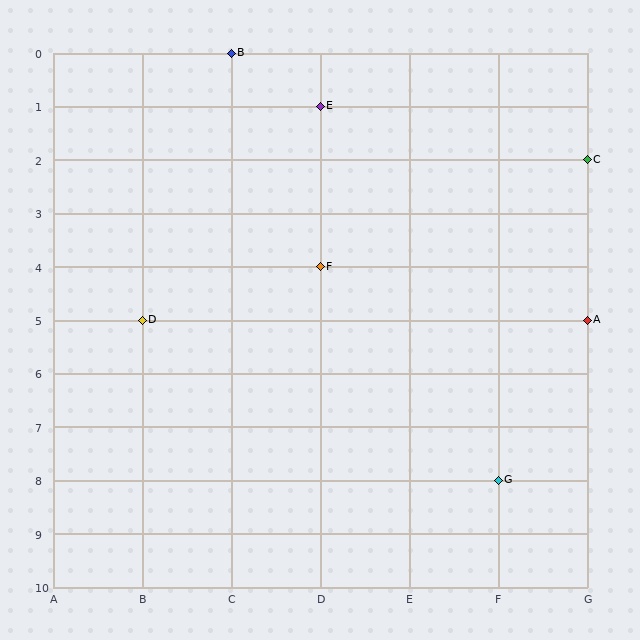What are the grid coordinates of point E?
Point E is at grid coordinates (D, 1).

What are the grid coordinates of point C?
Point C is at grid coordinates (G, 2).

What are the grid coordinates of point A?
Point A is at grid coordinates (G, 5).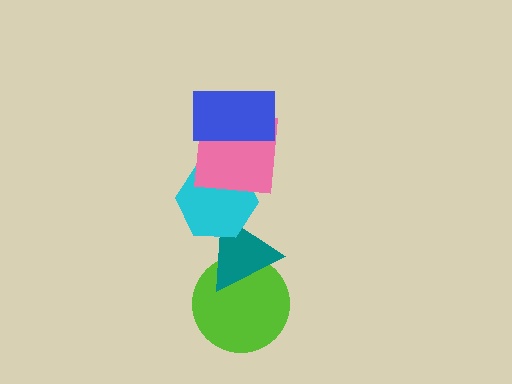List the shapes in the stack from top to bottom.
From top to bottom: the blue rectangle, the pink square, the cyan hexagon, the teal triangle, the lime circle.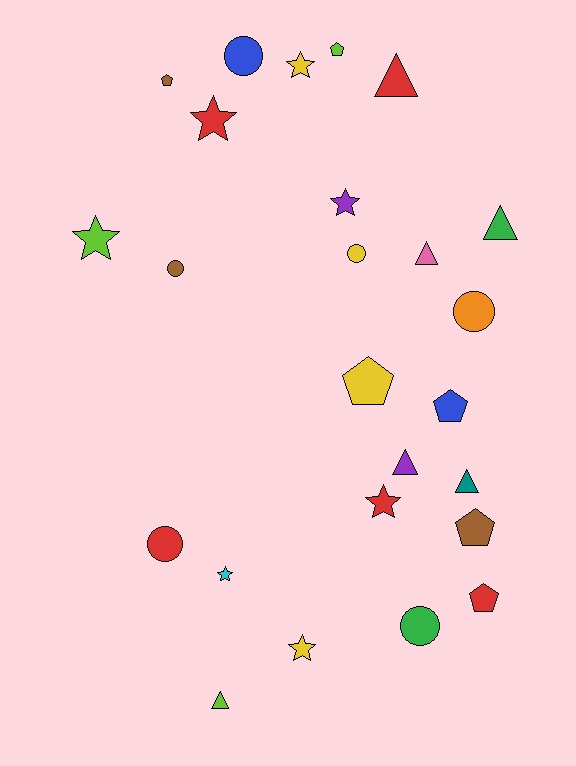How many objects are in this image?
There are 25 objects.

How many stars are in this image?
There are 7 stars.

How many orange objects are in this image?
There is 1 orange object.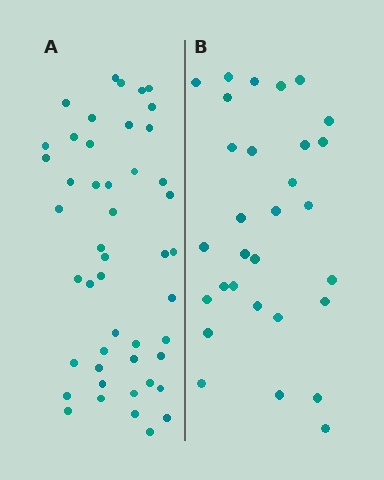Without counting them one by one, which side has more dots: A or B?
Region A (the left region) has more dots.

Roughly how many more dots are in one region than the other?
Region A has approximately 15 more dots than region B.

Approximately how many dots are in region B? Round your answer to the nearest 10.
About 30 dots.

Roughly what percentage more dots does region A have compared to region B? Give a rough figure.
About 55% more.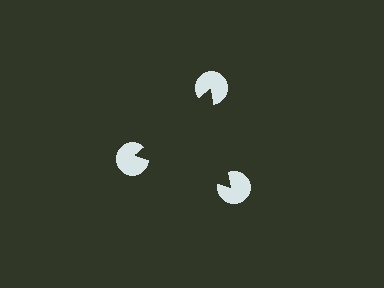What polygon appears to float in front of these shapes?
An illusory triangle — its edges are inferred from the aligned wedge cuts in the pac-man discs, not physically drawn.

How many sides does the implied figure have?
3 sides.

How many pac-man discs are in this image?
There are 3 — one at each vertex of the illusory triangle.